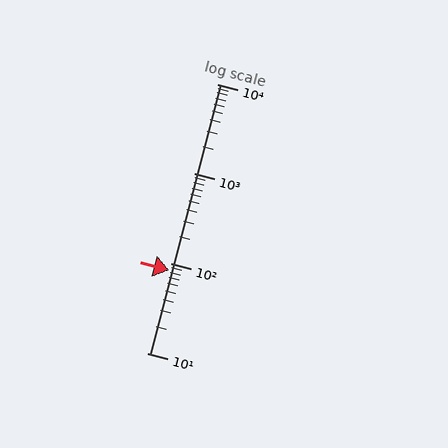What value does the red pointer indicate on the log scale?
The pointer indicates approximately 83.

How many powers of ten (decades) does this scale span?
The scale spans 3 decades, from 10 to 10000.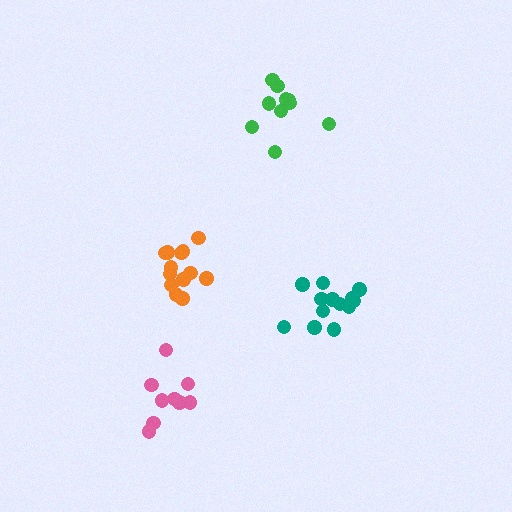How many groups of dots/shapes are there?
There are 4 groups.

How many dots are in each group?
Group 1: 13 dots, Group 2: 13 dots, Group 3: 10 dots, Group 4: 9 dots (45 total).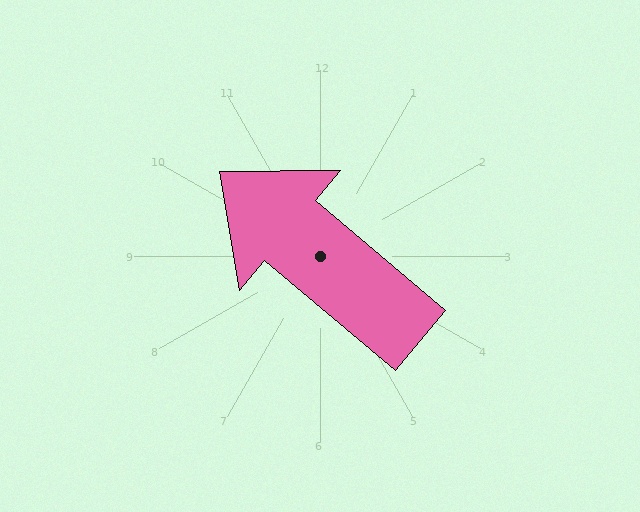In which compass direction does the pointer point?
Northwest.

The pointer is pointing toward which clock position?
Roughly 10 o'clock.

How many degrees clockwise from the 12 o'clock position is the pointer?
Approximately 310 degrees.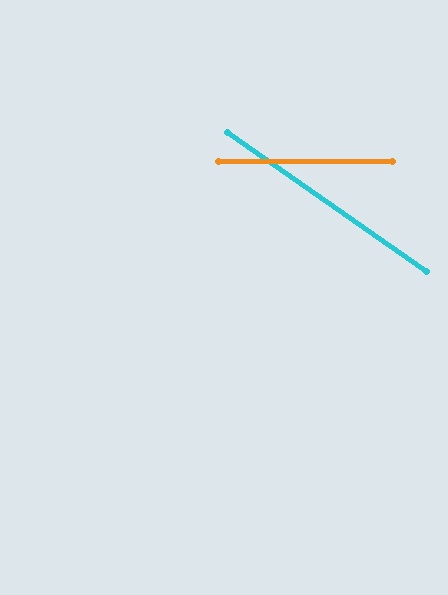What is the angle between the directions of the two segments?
Approximately 35 degrees.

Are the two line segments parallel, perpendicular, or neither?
Neither parallel nor perpendicular — they differ by about 35°.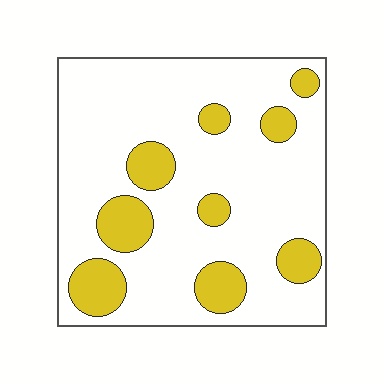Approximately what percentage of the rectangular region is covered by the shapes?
Approximately 20%.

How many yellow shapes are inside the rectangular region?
9.